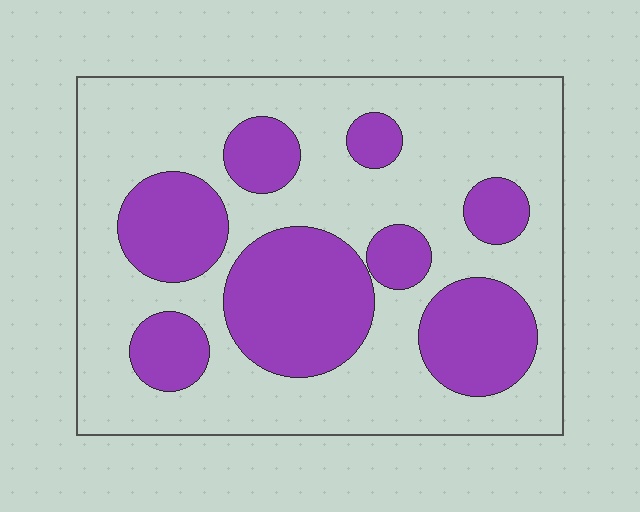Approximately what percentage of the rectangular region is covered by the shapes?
Approximately 35%.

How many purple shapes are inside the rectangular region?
8.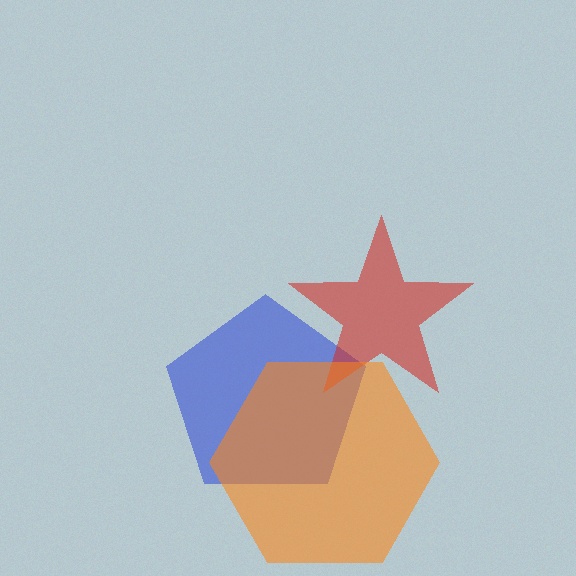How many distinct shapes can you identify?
There are 3 distinct shapes: a blue pentagon, a red star, an orange hexagon.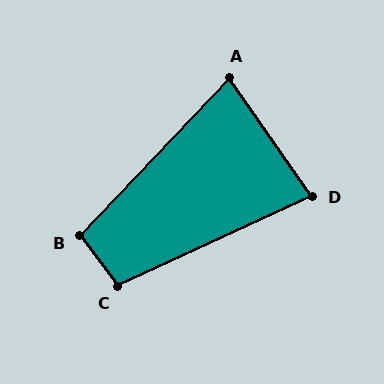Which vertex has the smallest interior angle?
A, at approximately 78 degrees.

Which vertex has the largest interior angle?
C, at approximately 102 degrees.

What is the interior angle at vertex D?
Approximately 80 degrees (acute).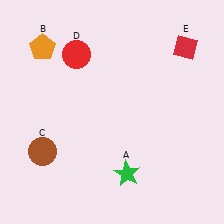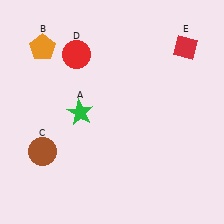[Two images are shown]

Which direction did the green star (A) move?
The green star (A) moved up.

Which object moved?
The green star (A) moved up.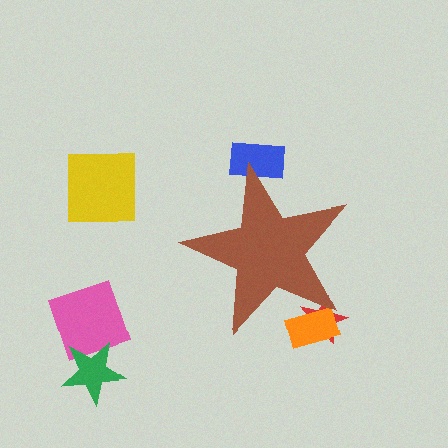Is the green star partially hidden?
No, the green star is fully visible.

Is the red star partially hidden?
Yes, the red star is partially hidden behind the brown star.